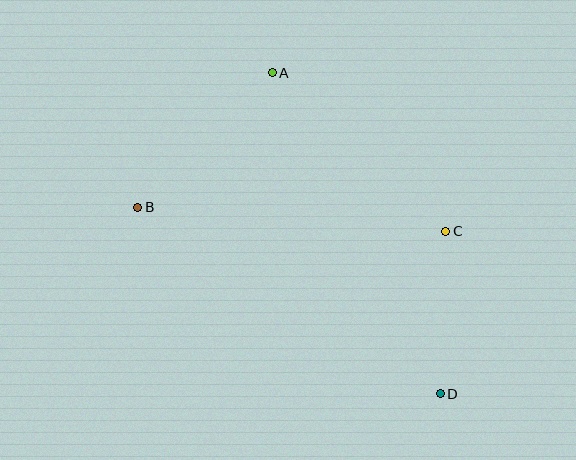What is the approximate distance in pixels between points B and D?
The distance between B and D is approximately 355 pixels.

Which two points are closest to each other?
Points C and D are closest to each other.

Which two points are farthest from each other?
Points A and D are farthest from each other.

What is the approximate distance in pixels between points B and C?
The distance between B and C is approximately 309 pixels.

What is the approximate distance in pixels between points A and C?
The distance between A and C is approximately 235 pixels.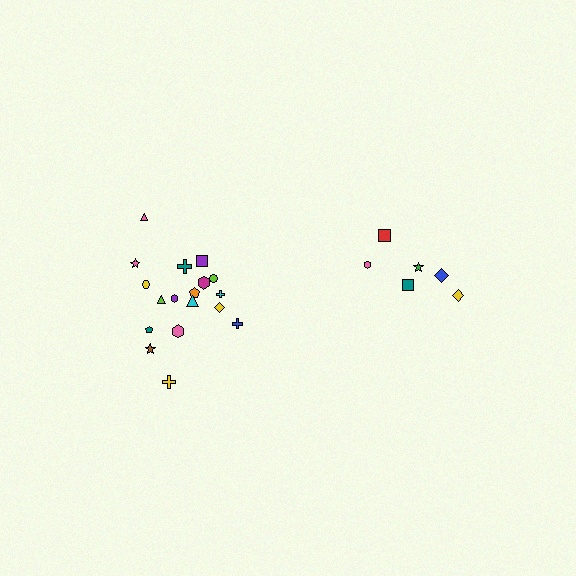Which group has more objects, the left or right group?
The left group.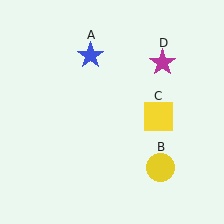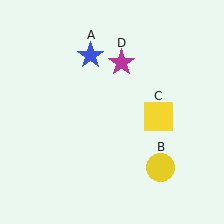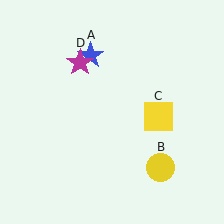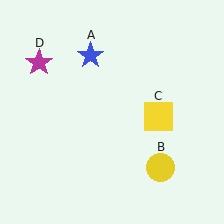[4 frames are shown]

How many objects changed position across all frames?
1 object changed position: magenta star (object D).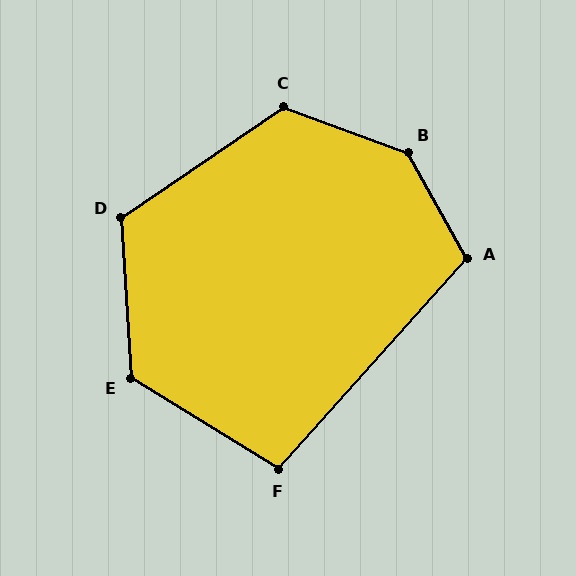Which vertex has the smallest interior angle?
F, at approximately 100 degrees.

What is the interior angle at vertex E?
Approximately 125 degrees (obtuse).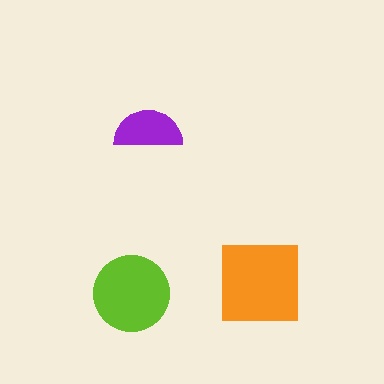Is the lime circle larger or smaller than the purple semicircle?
Larger.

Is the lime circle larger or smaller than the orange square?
Smaller.